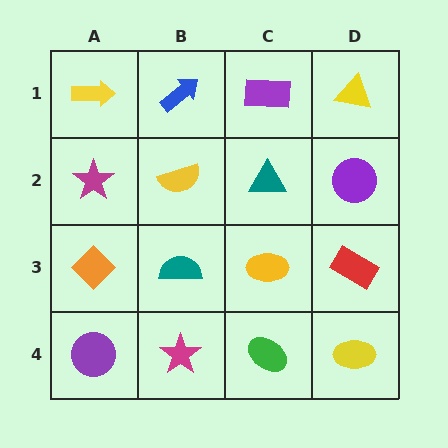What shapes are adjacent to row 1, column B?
A yellow semicircle (row 2, column B), a yellow arrow (row 1, column A), a purple rectangle (row 1, column C).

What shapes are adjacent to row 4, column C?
A yellow ellipse (row 3, column C), a magenta star (row 4, column B), a yellow ellipse (row 4, column D).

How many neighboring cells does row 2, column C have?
4.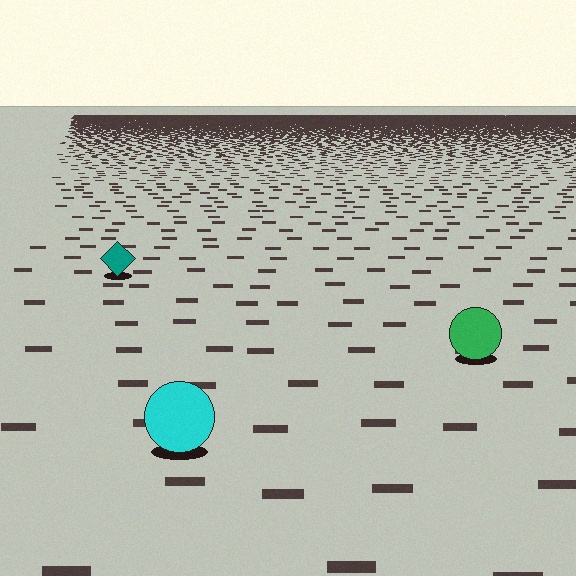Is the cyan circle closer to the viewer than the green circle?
Yes. The cyan circle is closer — you can tell from the texture gradient: the ground texture is coarser near it.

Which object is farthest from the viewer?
The teal diamond is farthest from the viewer. It appears smaller and the ground texture around it is denser.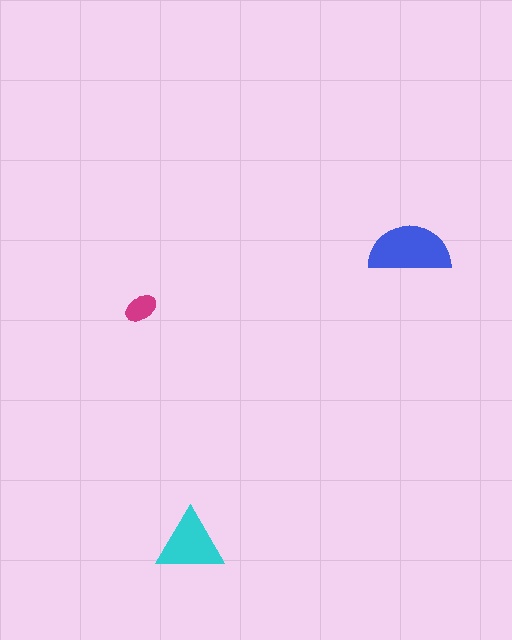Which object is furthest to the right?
The blue semicircle is rightmost.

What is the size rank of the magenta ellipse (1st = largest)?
3rd.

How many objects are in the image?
There are 3 objects in the image.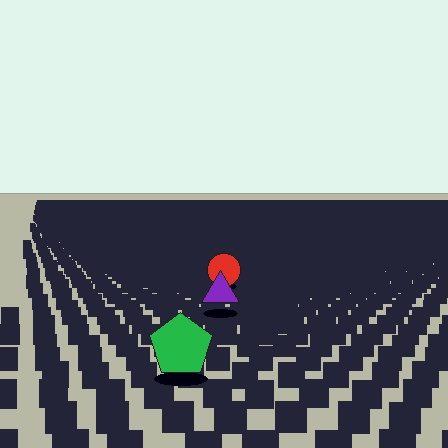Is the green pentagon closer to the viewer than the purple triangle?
Yes. The green pentagon is closer — you can tell from the texture gradient: the ground texture is coarser near it.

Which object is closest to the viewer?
The green pentagon is closest. The texture marks near it are larger and more spread out.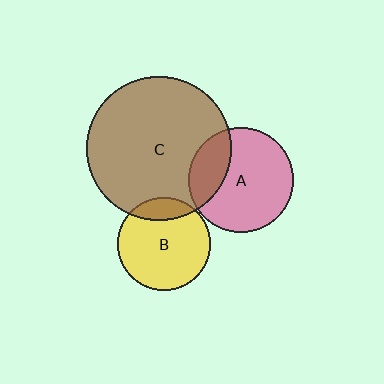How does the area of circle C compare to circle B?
Approximately 2.4 times.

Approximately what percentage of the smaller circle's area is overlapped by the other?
Approximately 25%.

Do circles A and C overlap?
Yes.